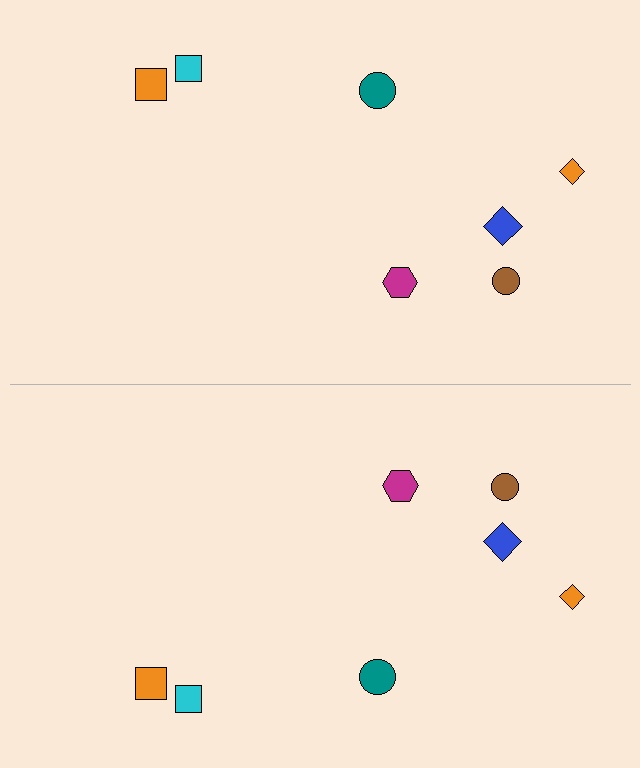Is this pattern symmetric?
Yes, this pattern has bilateral (reflection) symmetry.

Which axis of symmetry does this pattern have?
The pattern has a horizontal axis of symmetry running through the center of the image.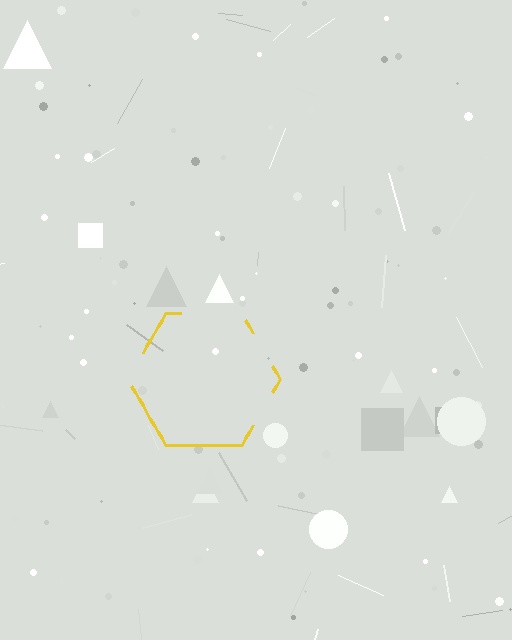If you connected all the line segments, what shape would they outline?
They would outline a hexagon.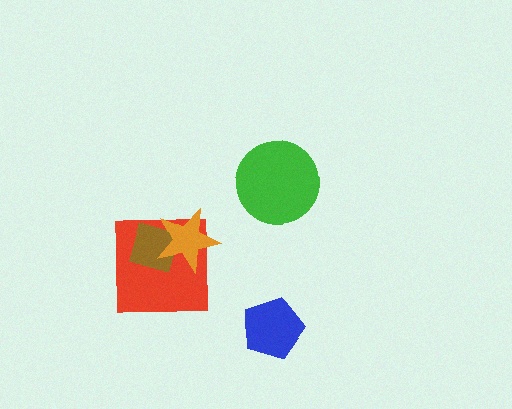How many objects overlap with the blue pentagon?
0 objects overlap with the blue pentagon.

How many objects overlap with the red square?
2 objects overlap with the red square.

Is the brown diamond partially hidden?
Yes, it is partially covered by another shape.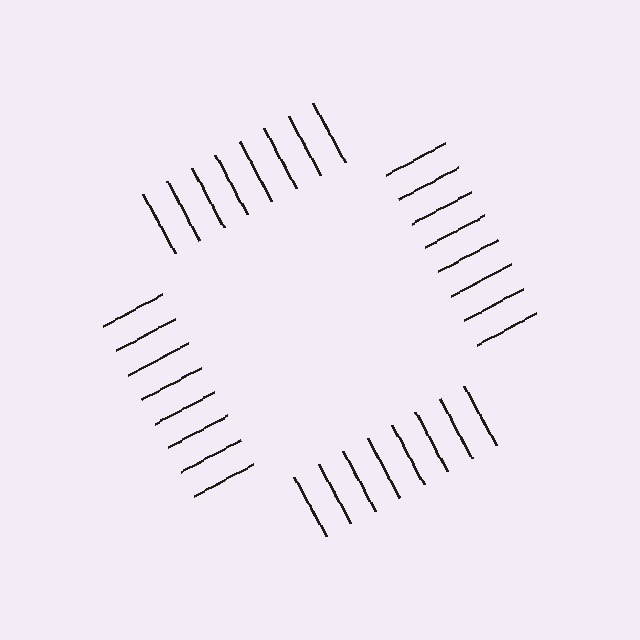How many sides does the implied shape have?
4 sides — the line-ends trace a square.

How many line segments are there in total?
32 — 8 along each of the 4 edges.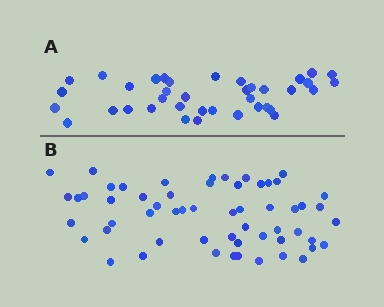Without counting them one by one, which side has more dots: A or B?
Region B (the bottom region) has more dots.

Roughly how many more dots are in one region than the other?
Region B has approximately 20 more dots than region A.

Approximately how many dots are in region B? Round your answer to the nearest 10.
About 60 dots. (The exact count is 57, which rounds to 60.)